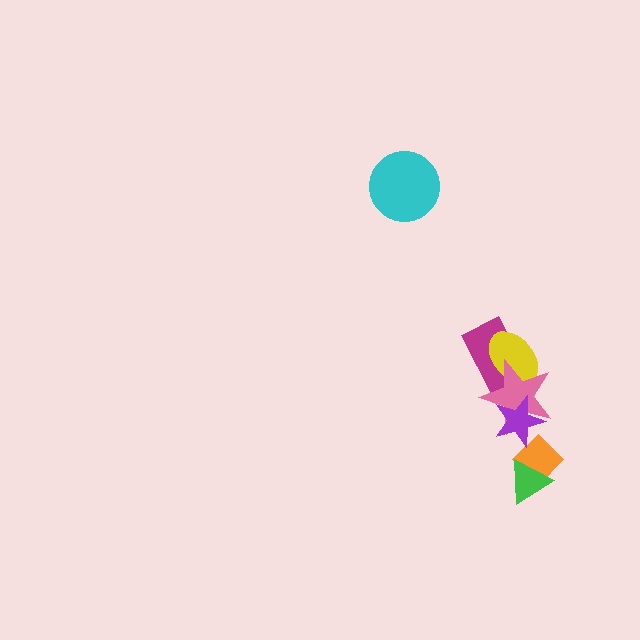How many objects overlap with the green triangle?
1 object overlaps with the green triangle.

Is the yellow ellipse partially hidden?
Yes, it is partially covered by another shape.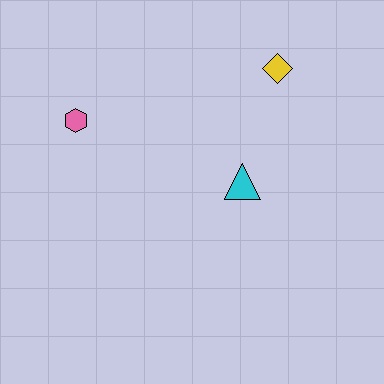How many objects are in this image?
There are 3 objects.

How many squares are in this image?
There are no squares.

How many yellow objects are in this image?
There is 1 yellow object.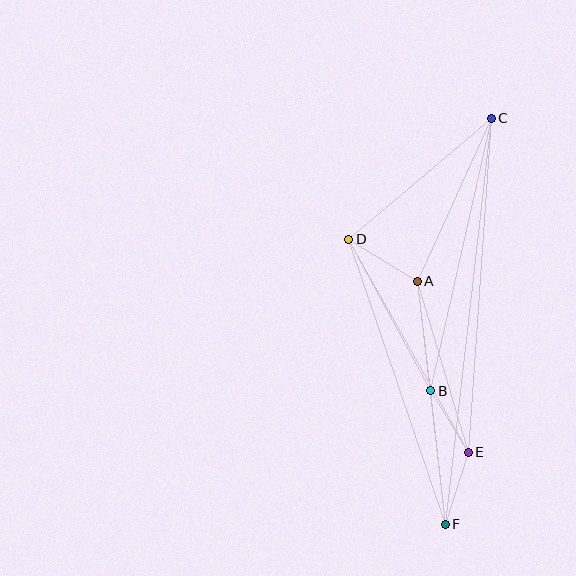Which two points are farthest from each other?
Points C and F are farthest from each other.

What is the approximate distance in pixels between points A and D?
The distance between A and D is approximately 80 pixels.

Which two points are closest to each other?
Points B and E are closest to each other.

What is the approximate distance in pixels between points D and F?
The distance between D and F is approximately 301 pixels.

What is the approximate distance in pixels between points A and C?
The distance between A and C is approximately 179 pixels.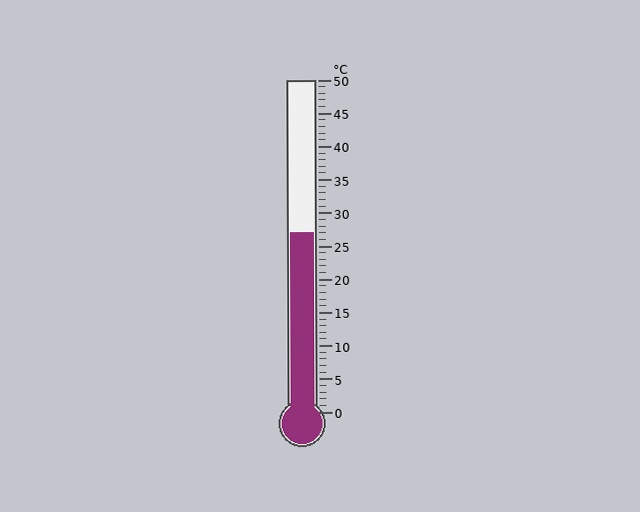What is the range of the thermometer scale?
The thermometer scale ranges from 0°C to 50°C.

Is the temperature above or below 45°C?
The temperature is below 45°C.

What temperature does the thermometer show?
The thermometer shows approximately 27°C.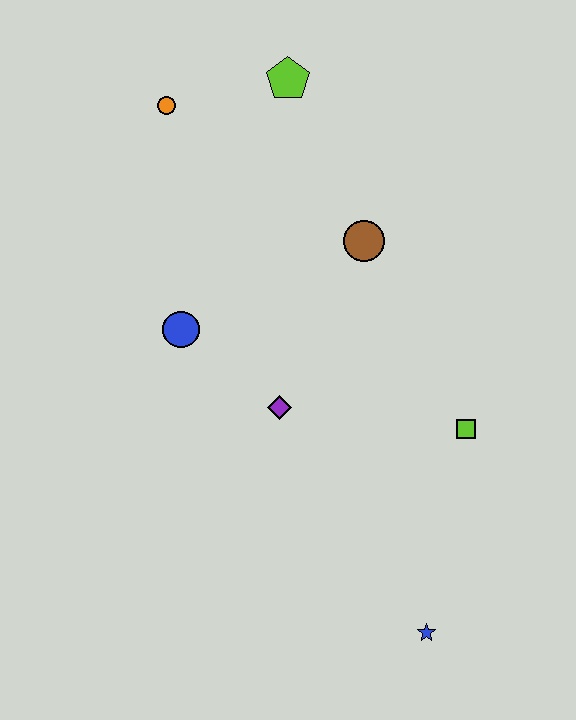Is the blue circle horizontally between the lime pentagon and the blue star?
No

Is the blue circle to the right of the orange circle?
Yes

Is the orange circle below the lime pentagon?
Yes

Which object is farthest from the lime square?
The orange circle is farthest from the lime square.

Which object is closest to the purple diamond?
The blue circle is closest to the purple diamond.